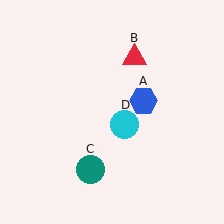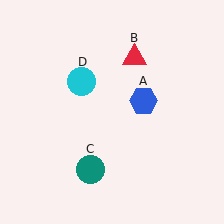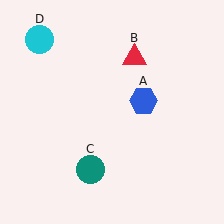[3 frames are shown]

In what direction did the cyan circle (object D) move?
The cyan circle (object D) moved up and to the left.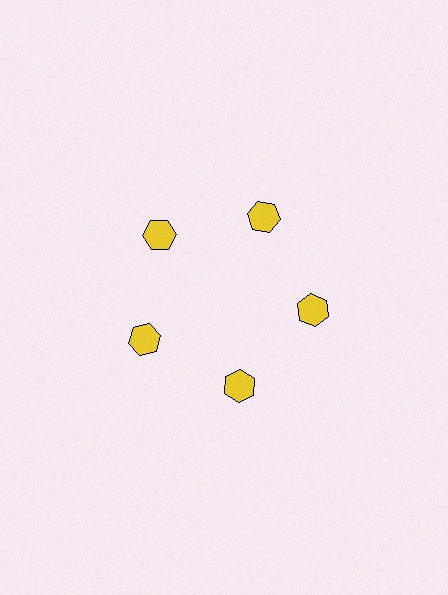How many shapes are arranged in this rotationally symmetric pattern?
There are 5 shapes, arranged in 5 groups of 1.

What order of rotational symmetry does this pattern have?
This pattern has 5-fold rotational symmetry.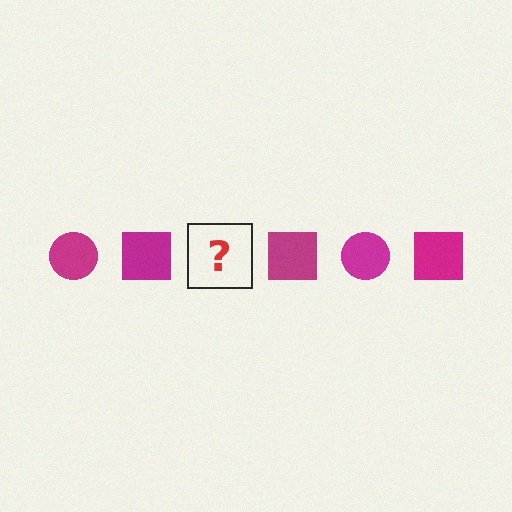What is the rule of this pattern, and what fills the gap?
The rule is that the pattern cycles through circle, square shapes in magenta. The gap should be filled with a magenta circle.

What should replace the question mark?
The question mark should be replaced with a magenta circle.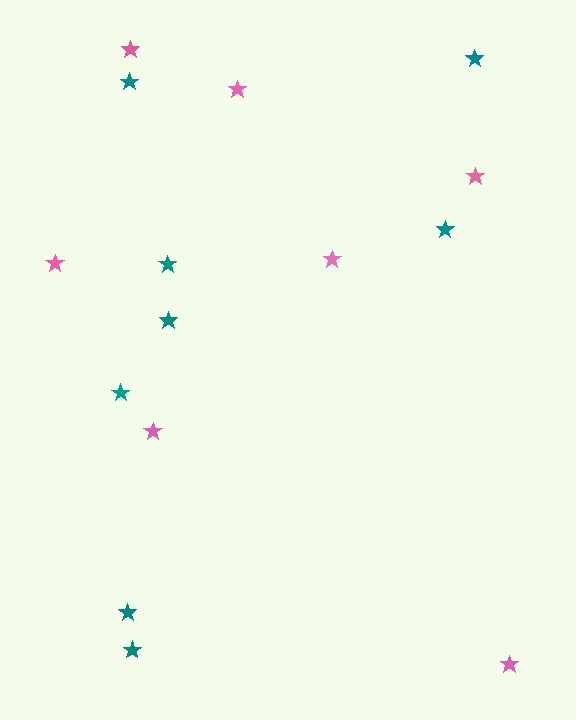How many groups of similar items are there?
There are 2 groups: one group of teal stars (8) and one group of pink stars (7).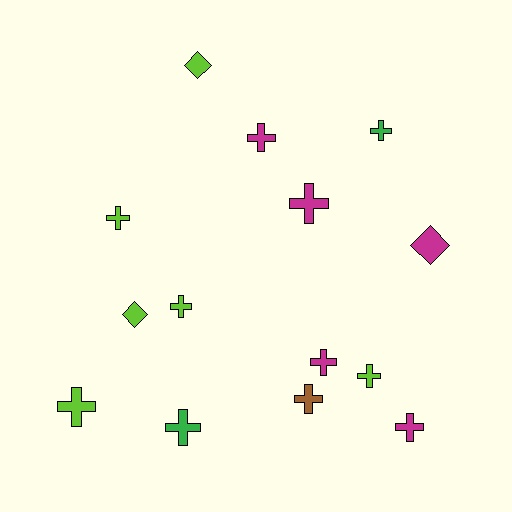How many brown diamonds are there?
There are no brown diamonds.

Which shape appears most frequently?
Cross, with 11 objects.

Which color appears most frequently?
Lime, with 6 objects.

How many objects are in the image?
There are 14 objects.